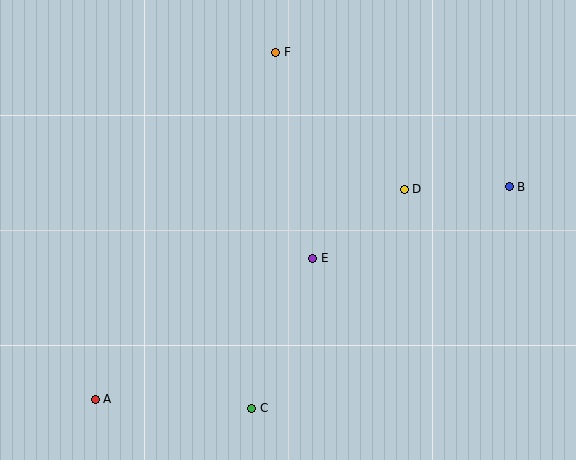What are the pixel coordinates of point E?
Point E is at (313, 258).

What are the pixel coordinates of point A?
Point A is at (95, 399).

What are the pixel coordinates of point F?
Point F is at (276, 52).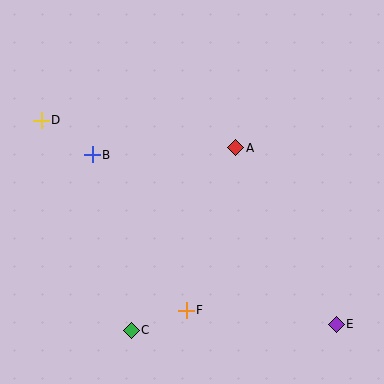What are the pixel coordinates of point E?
Point E is at (336, 324).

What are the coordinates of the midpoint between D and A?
The midpoint between D and A is at (138, 134).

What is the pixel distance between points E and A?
The distance between E and A is 203 pixels.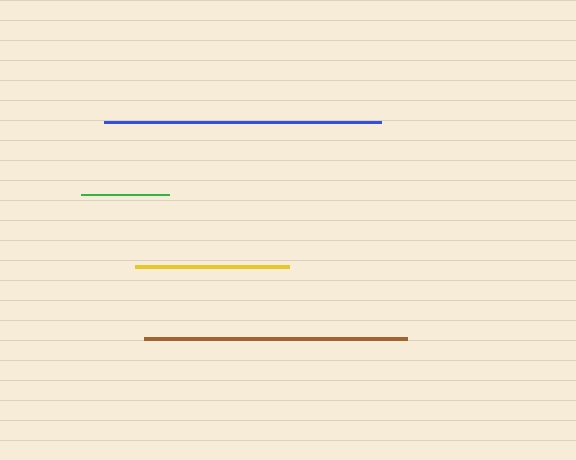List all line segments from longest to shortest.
From longest to shortest: blue, brown, yellow, green.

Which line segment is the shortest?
The green line is the shortest at approximately 88 pixels.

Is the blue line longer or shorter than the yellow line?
The blue line is longer than the yellow line.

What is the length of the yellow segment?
The yellow segment is approximately 154 pixels long.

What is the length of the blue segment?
The blue segment is approximately 277 pixels long.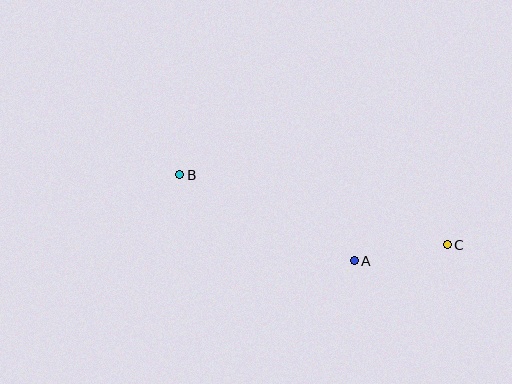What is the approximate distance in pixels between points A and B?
The distance between A and B is approximately 194 pixels.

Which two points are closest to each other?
Points A and C are closest to each other.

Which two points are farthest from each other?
Points B and C are farthest from each other.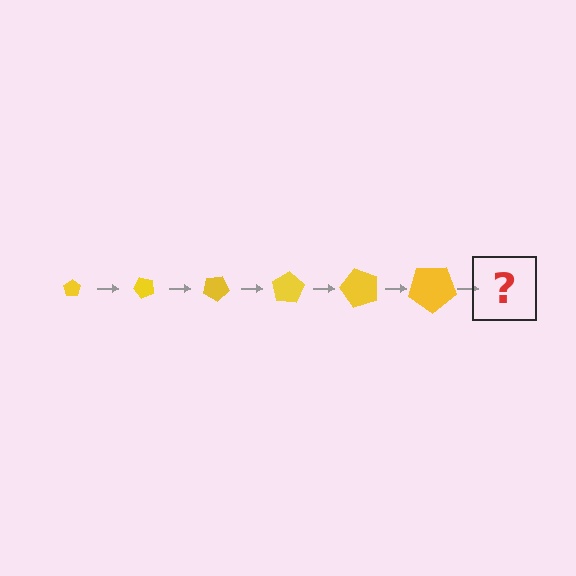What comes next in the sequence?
The next element should be a pentagon, larger than the previous one and rotated 300 degrees from the start.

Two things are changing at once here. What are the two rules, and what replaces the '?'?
The two rules are that the pentagon grows larger each step and it rotates 50 degrees each step. The '?' should be a pentagon, larger than the previous one and rotated 300 degrees from the start.